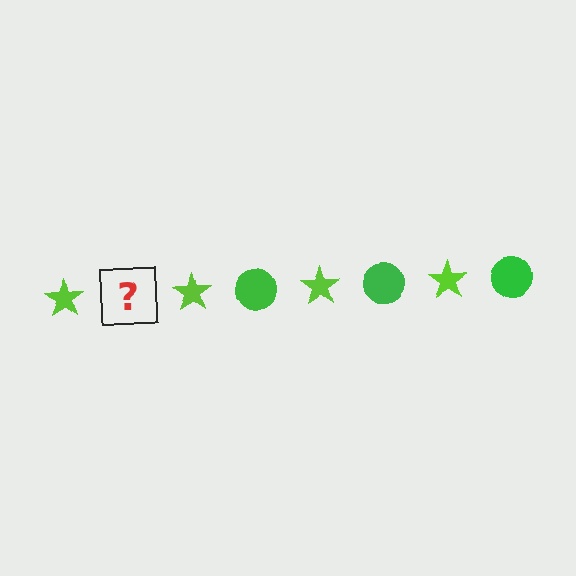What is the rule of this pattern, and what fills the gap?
The rule is that the pattern alternates between lime star and green circle. The gap should be filled with a green circle.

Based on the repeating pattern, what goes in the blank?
The blank should be a green circle.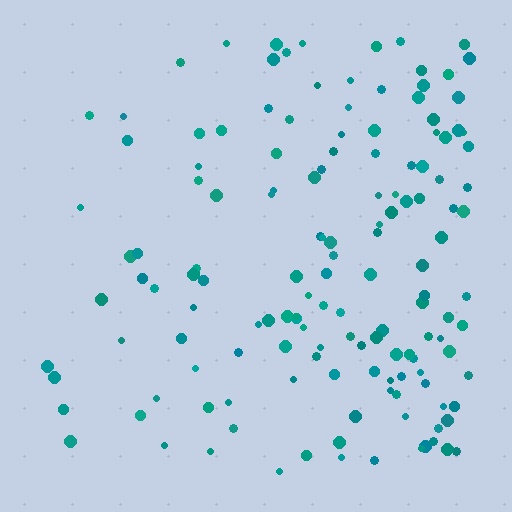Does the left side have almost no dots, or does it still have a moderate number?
Still a moderate number, just noticeably fewer than the right.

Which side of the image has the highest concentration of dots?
The right.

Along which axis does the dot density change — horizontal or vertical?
Horizontal.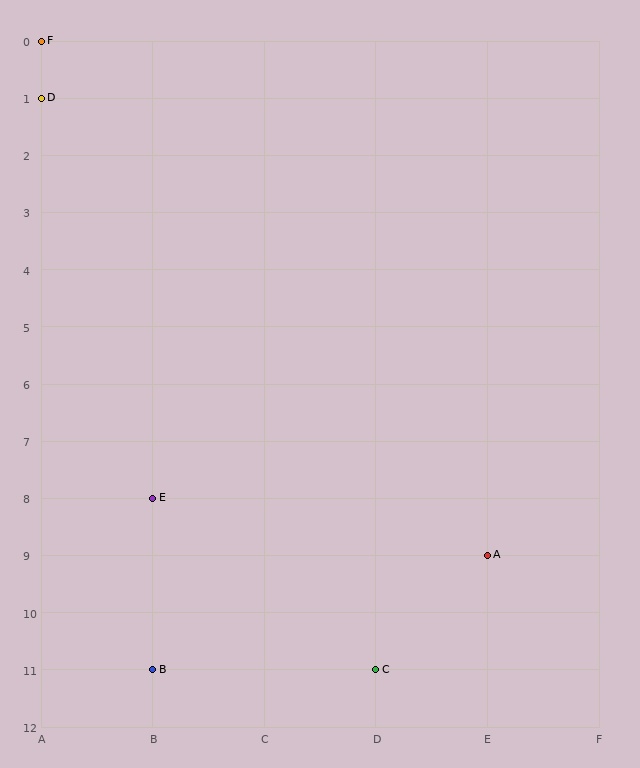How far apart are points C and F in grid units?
Points C and F are 3 columns and 11 rows apart (about 11.4 grid units diagonally).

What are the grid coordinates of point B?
Point B is at grid coordinates (B, 11).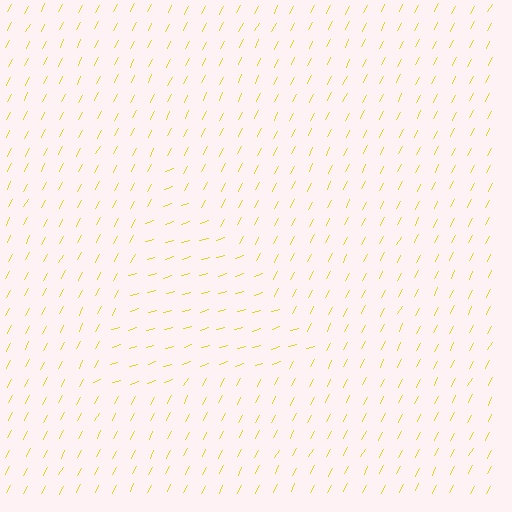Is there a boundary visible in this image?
Yes, there is a texture boundary formed by a change in line orientation.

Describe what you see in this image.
The image is filled with small yellow line segments. A triangle region in the image has lines oriented differently from the surrounding lines, creating a visible texture boundary.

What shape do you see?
I see a triangle.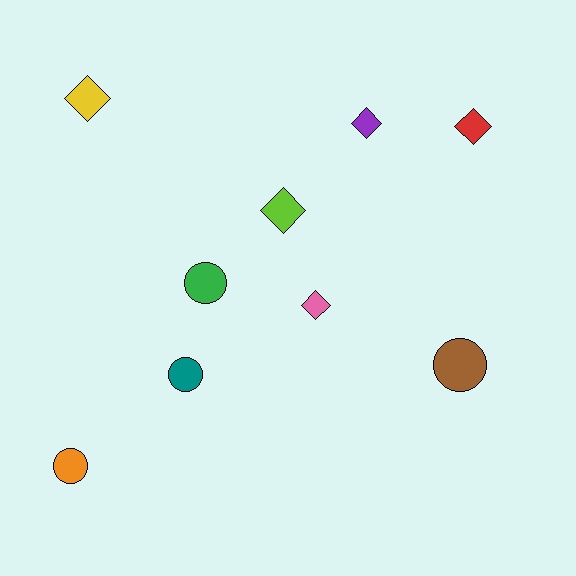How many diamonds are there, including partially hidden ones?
There are 5 diamonds.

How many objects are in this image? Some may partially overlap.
There are 9 objects.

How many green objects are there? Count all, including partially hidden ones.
There is 1 green object.